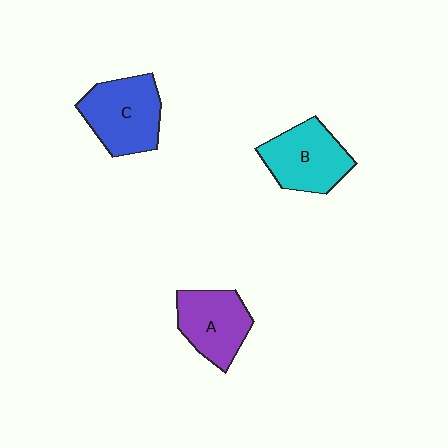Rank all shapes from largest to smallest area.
From largest to smallest: C (blue), B (cyan), A (purple).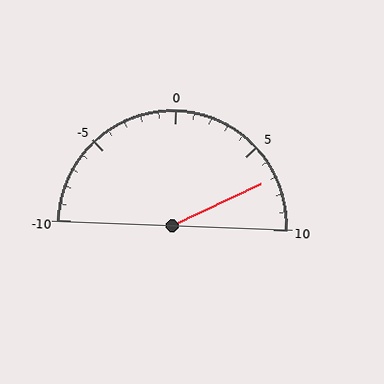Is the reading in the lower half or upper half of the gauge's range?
The reading is in the upper half of the range (-10 to 10).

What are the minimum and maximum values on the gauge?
The gauge ranges from -10 to 10.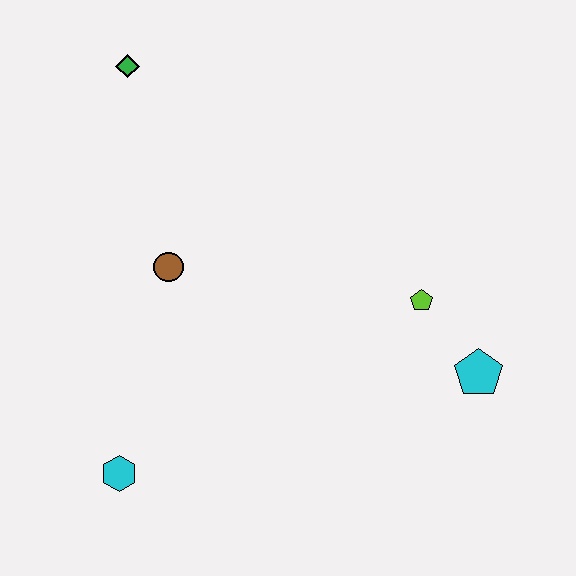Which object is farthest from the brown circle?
The cyan pentagon is farthest from the brown circle.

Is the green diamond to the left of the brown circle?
Yes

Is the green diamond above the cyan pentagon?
Yes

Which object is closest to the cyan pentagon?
The lime pentagon is closest to the cyan pentagon.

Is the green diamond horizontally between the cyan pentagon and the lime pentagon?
No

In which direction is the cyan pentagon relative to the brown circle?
The cyan pentagon is to the right of the brown circle.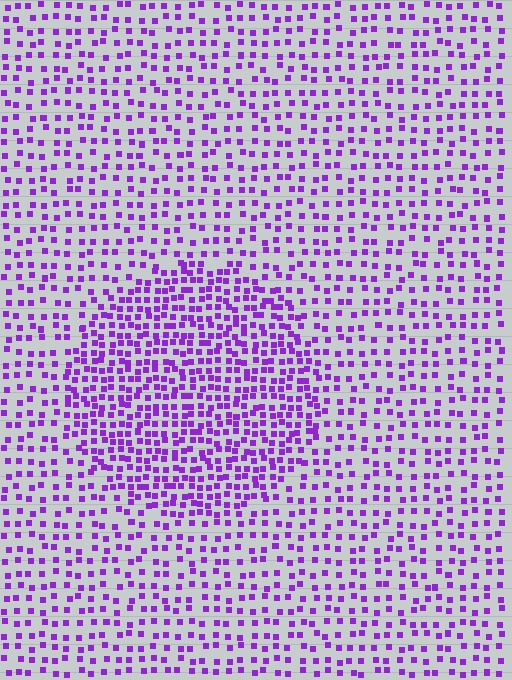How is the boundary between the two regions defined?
The boundary is defined by a change in element density (approximately 1.9x ratio). All elements are the same color, size, and shape.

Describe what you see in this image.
The image contains small purple elements arranged at two different densities. A circle-shaped region is visible where the elements are more densely packed than the surrounding area.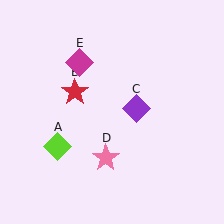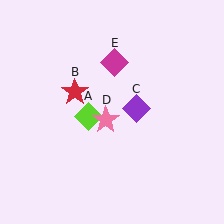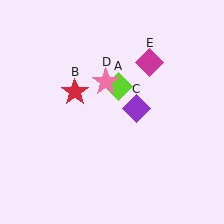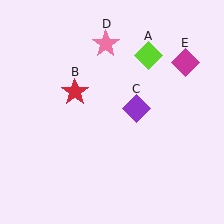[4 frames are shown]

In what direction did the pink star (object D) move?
The pink star (object D) moved up.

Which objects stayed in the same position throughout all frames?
Red star (object B) and purple diamond (object C) remained stationary.